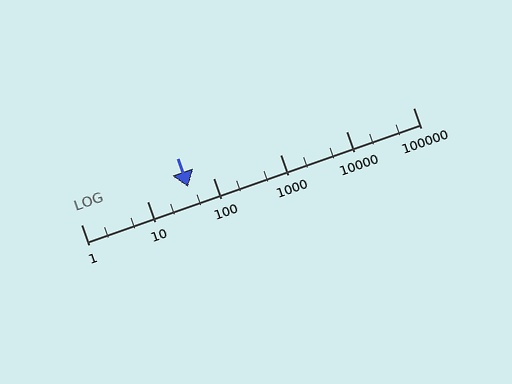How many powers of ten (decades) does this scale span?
The scale spans 5 decades, from 1 to 100000.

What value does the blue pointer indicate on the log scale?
The pointer indicates approximately 41.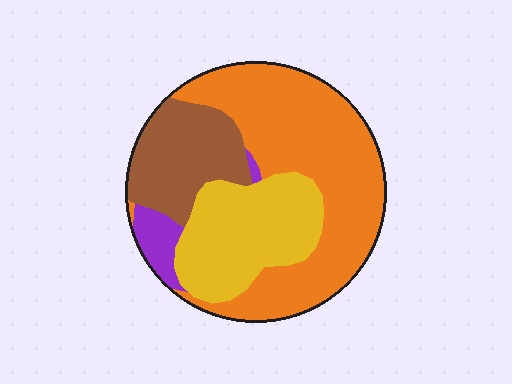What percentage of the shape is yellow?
Yellow covers around 25% of the shape.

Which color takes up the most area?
Orange, at roughly 50%.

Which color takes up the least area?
Purple, at roughly 5%.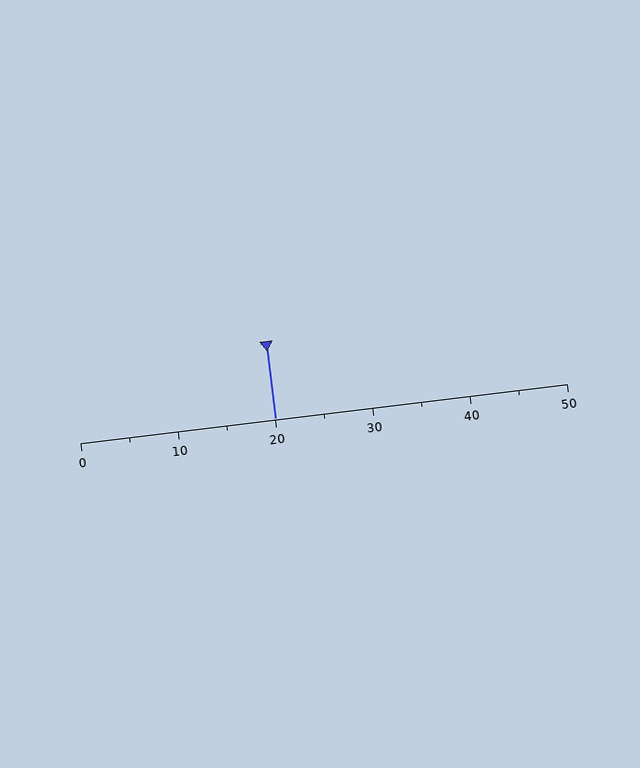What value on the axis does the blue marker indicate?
The marker indicates approximately 20.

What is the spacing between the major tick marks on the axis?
The major ticks are spaced 10 apart.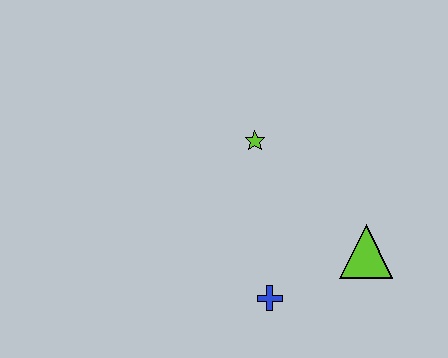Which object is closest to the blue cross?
The lime triangle is closest to the blue cross.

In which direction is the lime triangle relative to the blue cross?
The lime triangle is to the right of the blue cross.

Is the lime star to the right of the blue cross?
No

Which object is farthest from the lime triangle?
The lime star is farthest from the lime triangle.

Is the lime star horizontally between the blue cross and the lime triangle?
No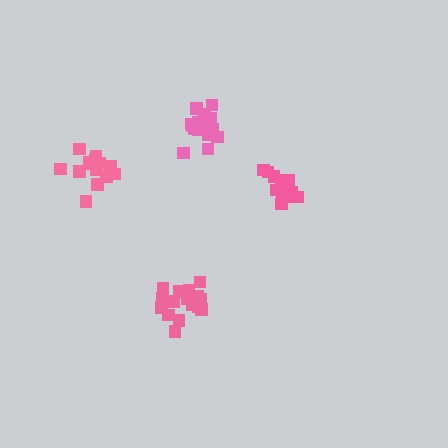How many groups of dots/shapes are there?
There are 4 groups.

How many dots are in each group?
Group 1: 17 dots, Group 2: 14 dots, Group 3: 17 dots, Group 4: 14 dots (62 total).